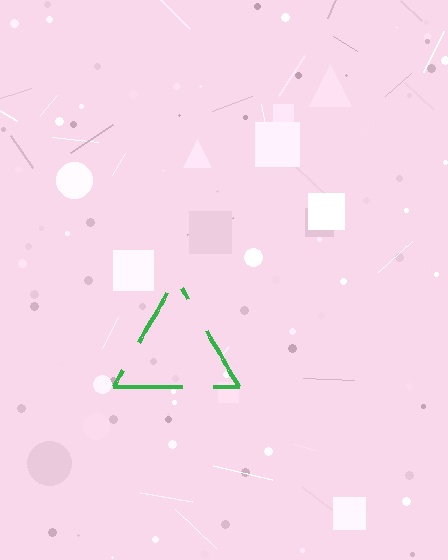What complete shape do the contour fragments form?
The contour fragments form a triangle.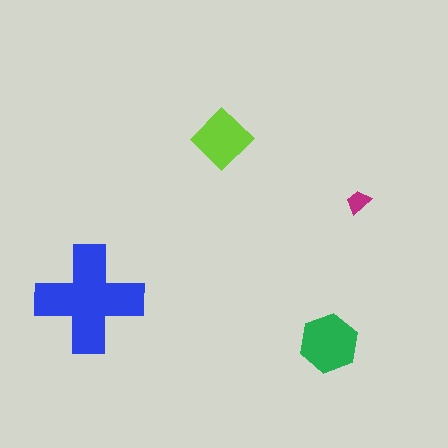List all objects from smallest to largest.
The magenta trapezoid, the lime diamond, the green hexagon, the blue cross.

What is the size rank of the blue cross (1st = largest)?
1st.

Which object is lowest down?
The green hexagon is bottommost.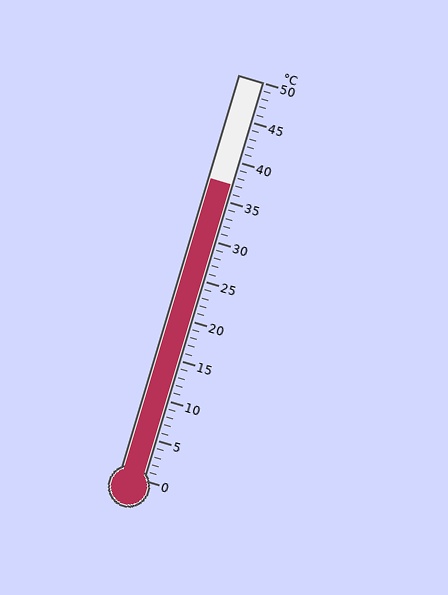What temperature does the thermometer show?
The thermometer shows approximately 37°C.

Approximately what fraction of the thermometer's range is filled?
The thermometer is filled to approximately 75% of its range.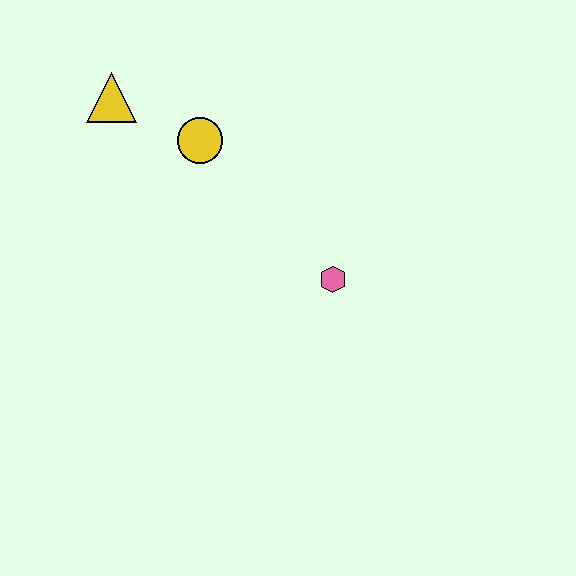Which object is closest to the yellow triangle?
The yellow circle is closest to the yellow triangle.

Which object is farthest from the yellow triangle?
The pink hexagon is farthest from the yellow triangle.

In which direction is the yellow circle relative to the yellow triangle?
The yellow circle is to the right of the yellow triangle.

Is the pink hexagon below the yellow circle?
Yes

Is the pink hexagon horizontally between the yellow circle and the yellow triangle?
No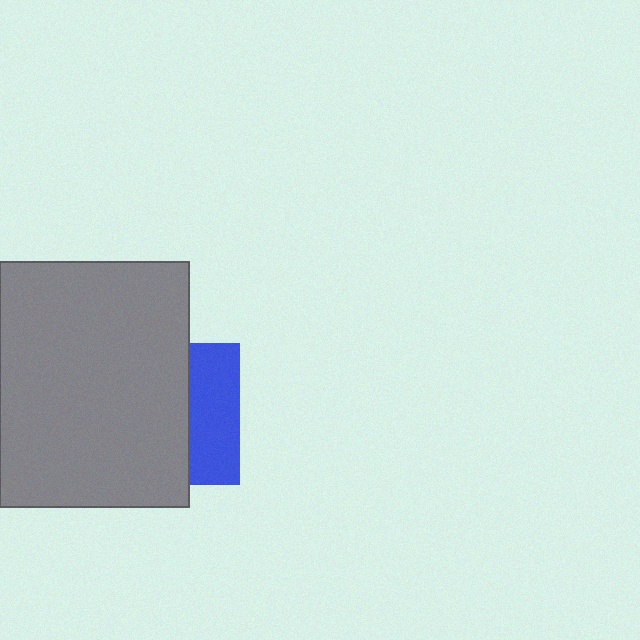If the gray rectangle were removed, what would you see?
You would see the complete blue square.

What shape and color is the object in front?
The object in front is a gray rectangle.